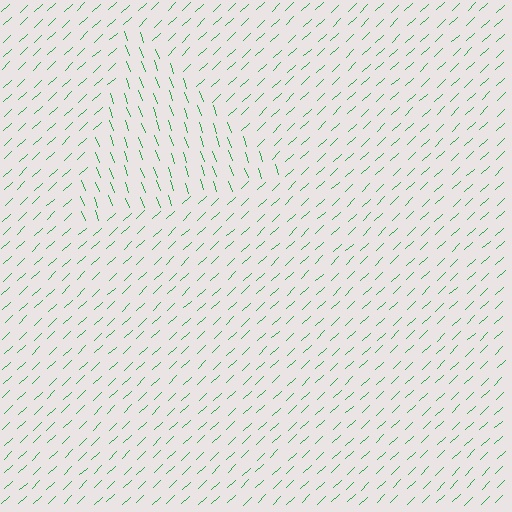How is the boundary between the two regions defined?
The boundary is defined purely by a change in line orientation (approximately 67 degrees difference). All lines are the same color and thickness.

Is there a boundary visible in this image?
Yes, there is a texture boundary formed by a change in line orientation.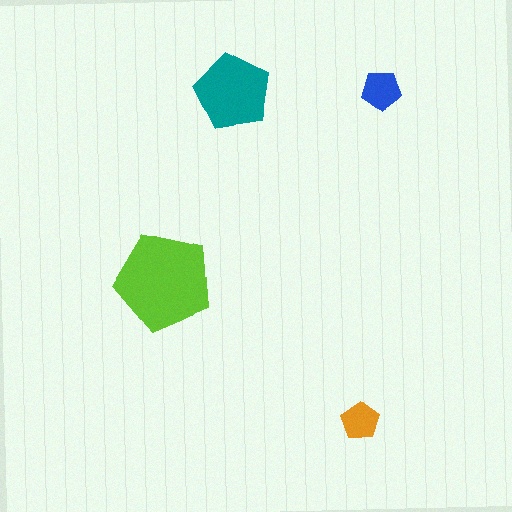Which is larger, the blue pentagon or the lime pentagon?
The lime one.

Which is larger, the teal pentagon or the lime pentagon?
The lime one.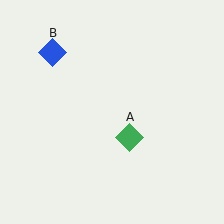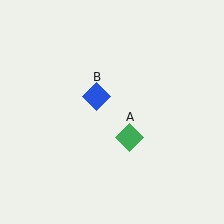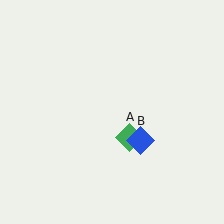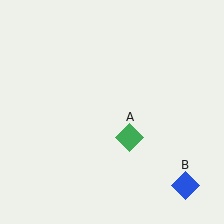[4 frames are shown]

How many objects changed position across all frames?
1 object changed position: blue diamond (object B).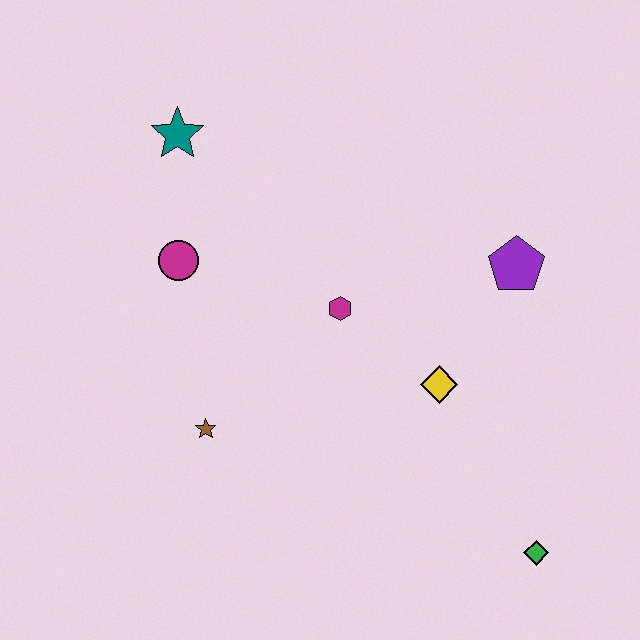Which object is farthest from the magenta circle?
The green diamond is farthest from the magenta circle.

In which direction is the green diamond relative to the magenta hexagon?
The green diamond is below the magenta hexagon.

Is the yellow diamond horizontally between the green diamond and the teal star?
Yes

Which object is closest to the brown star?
The magenta circle is closest to the brown star.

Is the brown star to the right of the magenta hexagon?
No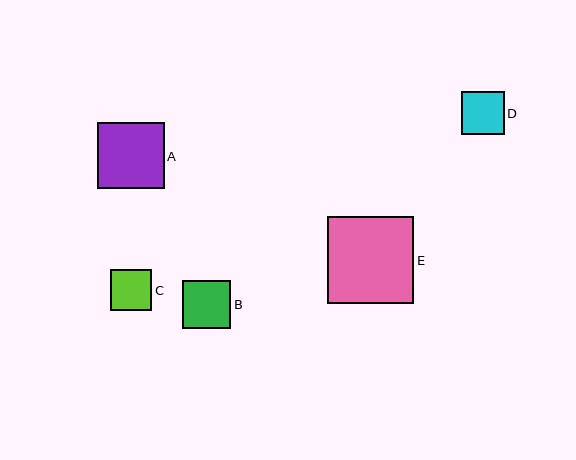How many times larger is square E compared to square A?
Square E is approximately 1.3 times the size of square A.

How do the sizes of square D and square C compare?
Square D and square C are approximately the same size.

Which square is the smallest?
Square C is the smallest with a size of approximately 41 pixels.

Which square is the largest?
Square E is the largest with a size of approximately 87 pixels.